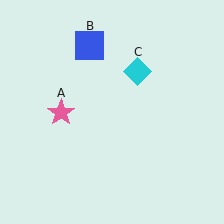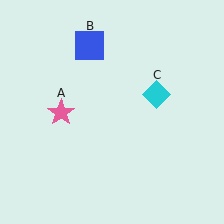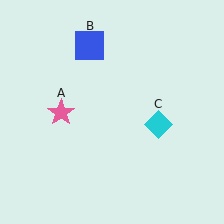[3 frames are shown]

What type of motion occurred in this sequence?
The cyan diamond (object C) rotated clockwise around the center of the scene.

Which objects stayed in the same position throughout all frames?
Pink star (object A) and blue square (object B) remained stationary.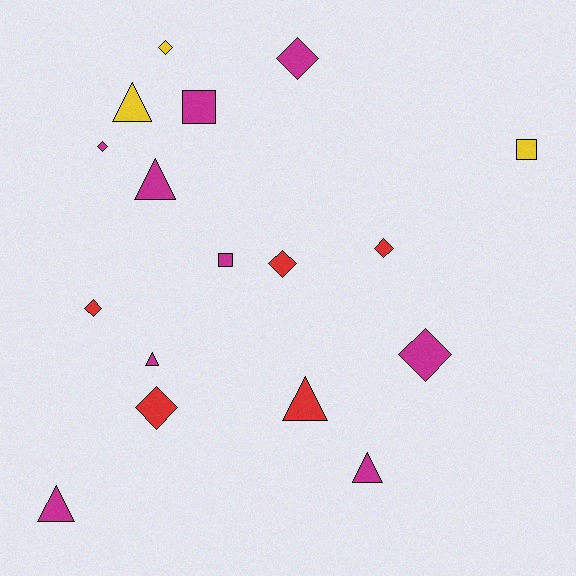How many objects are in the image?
There are 17 objects.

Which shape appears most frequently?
Diamond, with 8 objects.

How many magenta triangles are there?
There are 4 magenta triangles.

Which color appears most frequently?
Magenta, with 9 objects.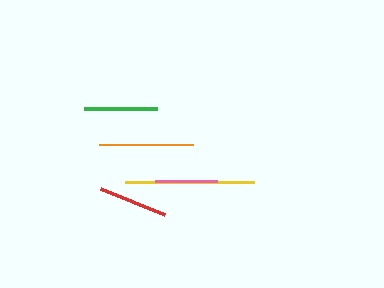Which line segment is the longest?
The yellow line is the longest at approximately 130 pixels.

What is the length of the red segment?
The red segment is approximately 70 pixels long.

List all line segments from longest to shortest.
From longest to shortest: yellow, orange, green, red, pink.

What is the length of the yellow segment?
The yellow segment is approximately 130 pixels long.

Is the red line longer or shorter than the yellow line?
The yellow line is longer than the red line.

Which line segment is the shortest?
The pink line is the shortest at approximately 62 pixels.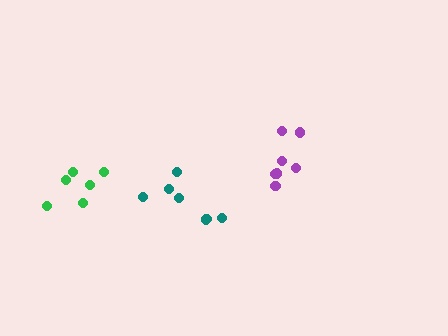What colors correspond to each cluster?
The clusters are colored: purple, teal, green.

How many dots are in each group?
Group 1: 7 dots, Group 2: 7 dots, Group 3: 6 dots (20 total).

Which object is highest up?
The purple cluster is topmost.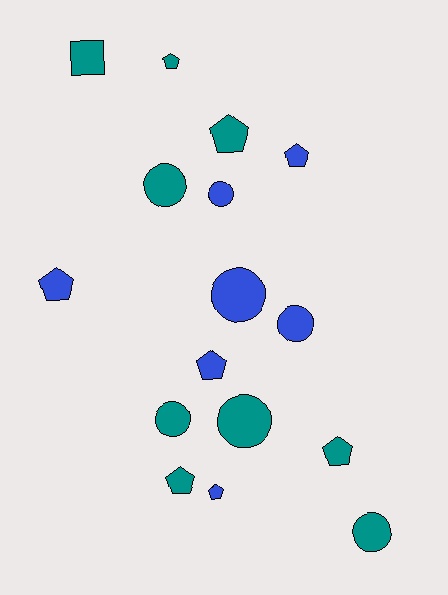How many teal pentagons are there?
There are 4 teal pentagons.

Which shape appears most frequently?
Pentagon, with 8 objects.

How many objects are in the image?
There are 16 objects.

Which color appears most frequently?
Teal, with 9 objects.